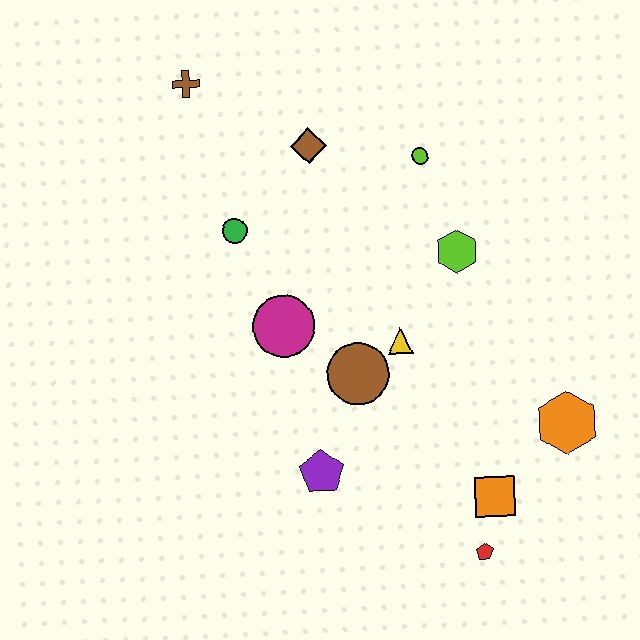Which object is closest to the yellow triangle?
The brown circle is closest to the yellow triangle.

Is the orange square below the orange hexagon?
Yes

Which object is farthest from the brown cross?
The red pentagon is farthest from the brown cross.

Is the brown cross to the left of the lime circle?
Yes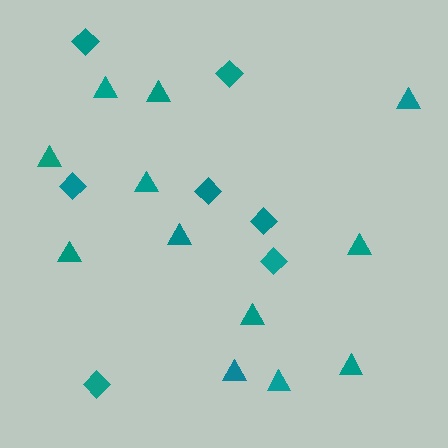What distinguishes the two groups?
There are 2 groups: one group of triangles (12) and one group of diamonds (7).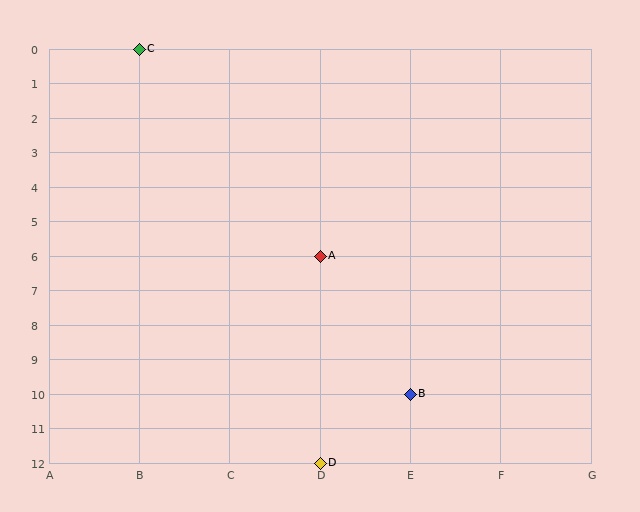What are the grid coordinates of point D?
Point D is at grid coordinates (D, 12).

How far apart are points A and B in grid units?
Points A and B are 1 column and 4 rows apart (about 4.1 grid units diagonally).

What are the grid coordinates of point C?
Point C is at grid coordinates (B, 0).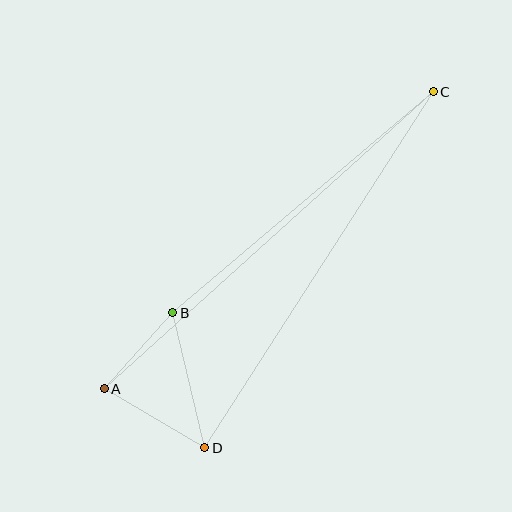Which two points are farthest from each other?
Points A and C are farthest from each other.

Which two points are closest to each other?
Points A and B are closest to each other.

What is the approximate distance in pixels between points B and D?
The distance between B and D is approximately 139 pixels.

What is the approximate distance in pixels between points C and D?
The distance between C and D is approximately 423 pixels.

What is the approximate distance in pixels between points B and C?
The distance between B and C is approximately 342 pixels.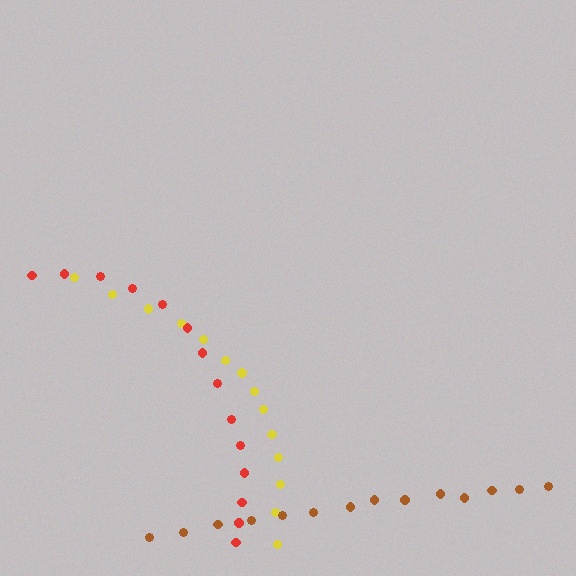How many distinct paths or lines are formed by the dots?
There are 3 distinct paths.